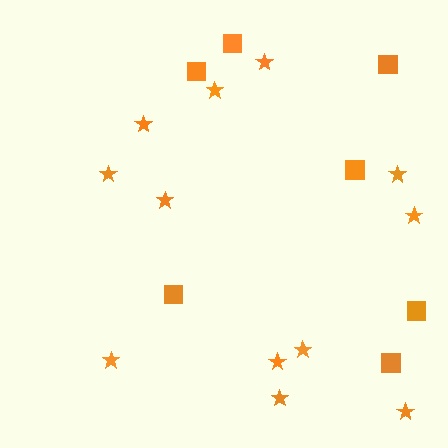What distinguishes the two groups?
There are 2 groups: one group of squares (7) and one group of stars (12).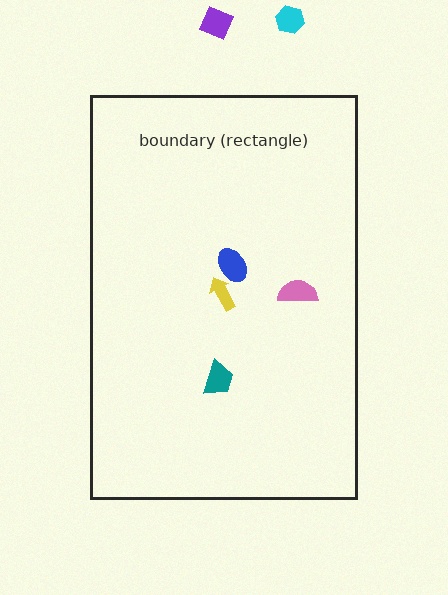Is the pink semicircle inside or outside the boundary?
Inside.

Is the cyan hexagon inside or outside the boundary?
Outside.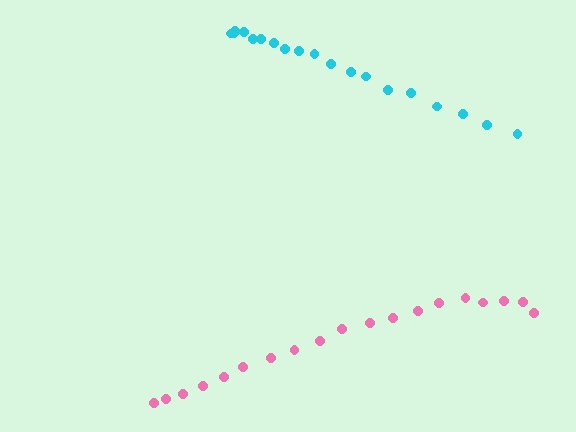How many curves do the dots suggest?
There are 2 distinct paths.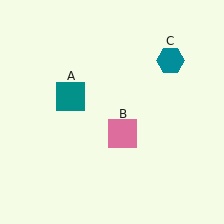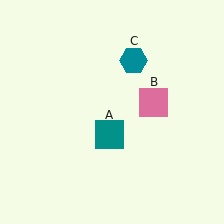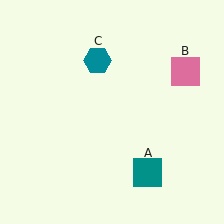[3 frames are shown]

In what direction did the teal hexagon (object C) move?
The teal hexagon (object C) moved left.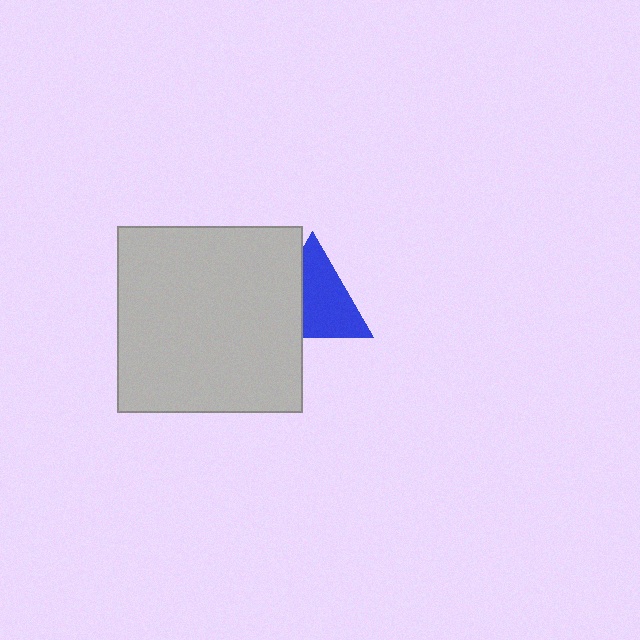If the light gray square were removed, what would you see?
You would see the complete blue triangle.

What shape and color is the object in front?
The object in front is a light gray square.